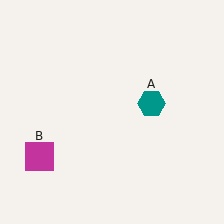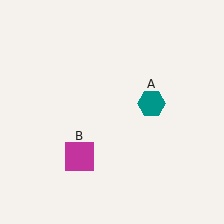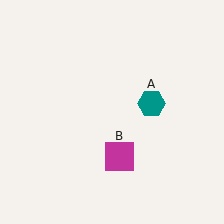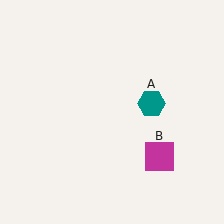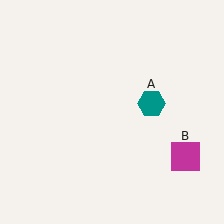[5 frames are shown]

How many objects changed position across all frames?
1 object changed position: magenta square (object B).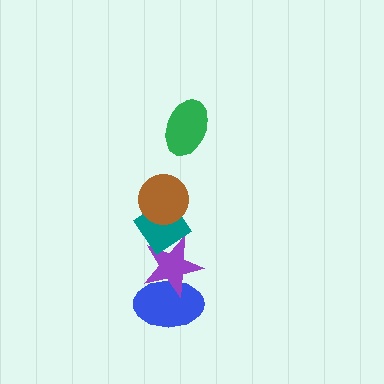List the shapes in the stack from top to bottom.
From top to bottom: the green ellipse, the brown circle, the teal diamond, the purple star, the blue ellipse.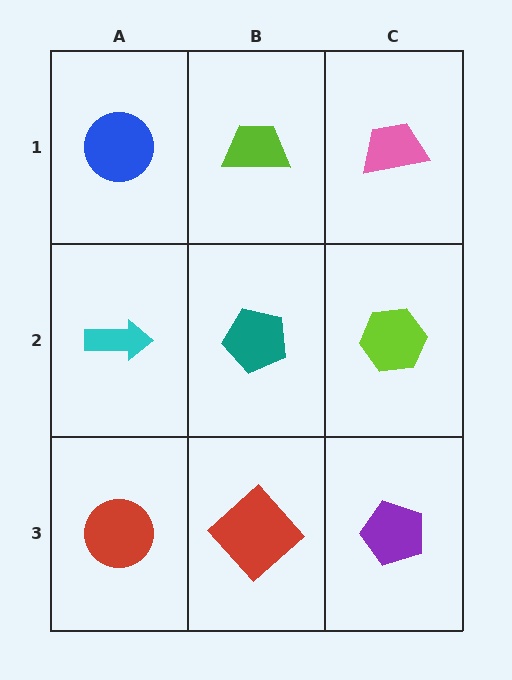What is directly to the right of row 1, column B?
A pink trapezoid.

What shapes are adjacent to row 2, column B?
A lime trapezoid (row 1, column B), a red diamond (row 3, column B), a cyan arrow (row 2, column A), a lime hexagon (row 2, column C).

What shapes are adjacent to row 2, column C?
A pink trapezoid (row 1, column C), a purple pentagon (row 3, column C), a teal pentagon (row 2, column B).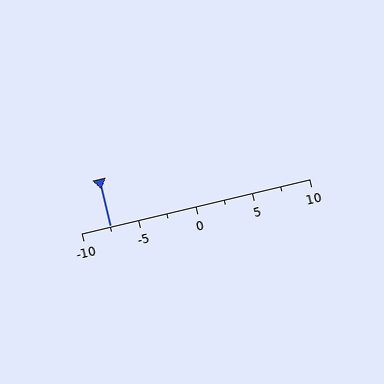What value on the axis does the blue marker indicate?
The marker indicates approximately -7.5.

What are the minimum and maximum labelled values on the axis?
The axis runs from -10 to 10.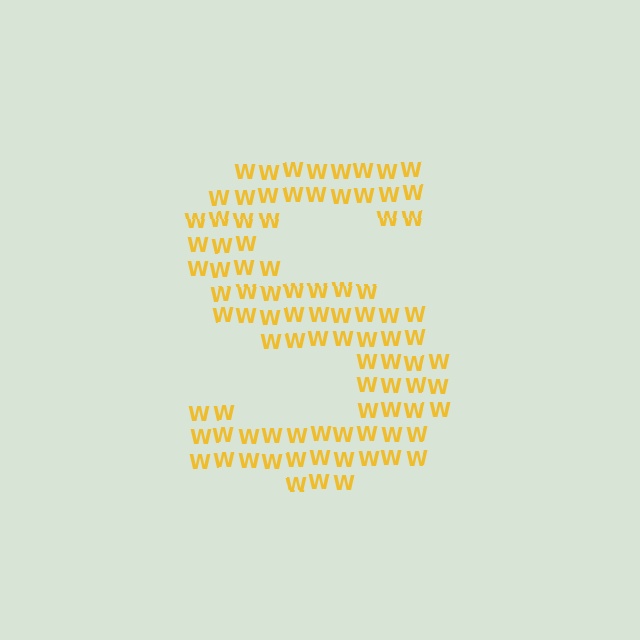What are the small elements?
The small elements are letter W's.